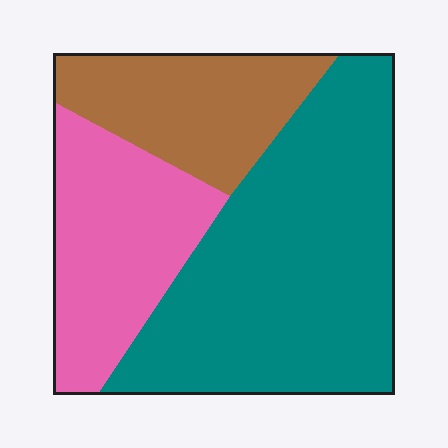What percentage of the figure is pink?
Pink covers around 25% of the figure.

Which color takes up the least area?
Brown, at roughly 20%.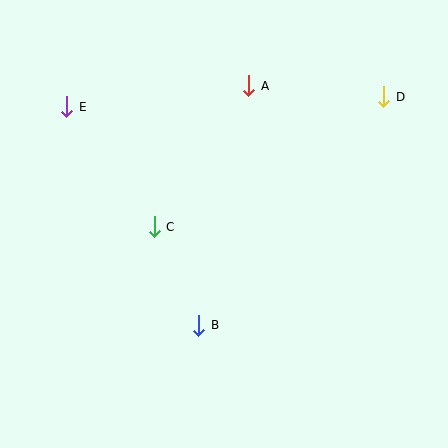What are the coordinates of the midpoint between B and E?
The midpoint between B and E is at (133, 216).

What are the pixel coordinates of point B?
Point B is at (199, 325).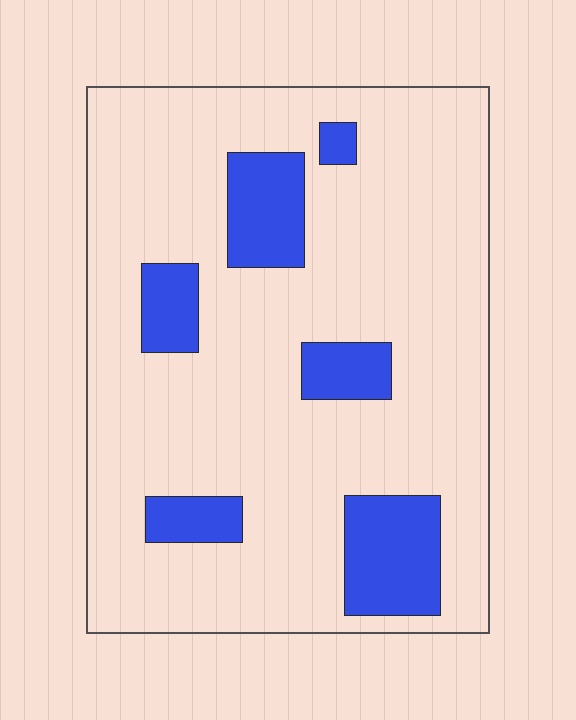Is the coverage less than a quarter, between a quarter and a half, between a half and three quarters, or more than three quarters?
Less than a quarter.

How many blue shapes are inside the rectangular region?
6.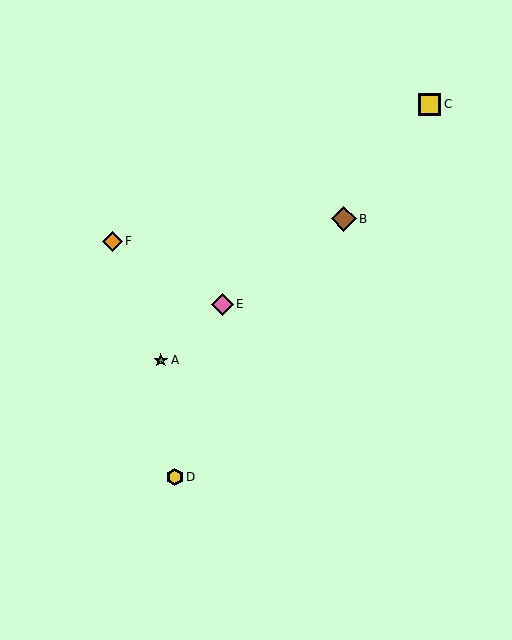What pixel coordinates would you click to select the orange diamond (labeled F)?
Click at (112, 241) to select the orange diamond F.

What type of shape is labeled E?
Shape E is a pink diamond.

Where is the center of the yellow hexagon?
The center of the yellow hexagon is at (175, 477).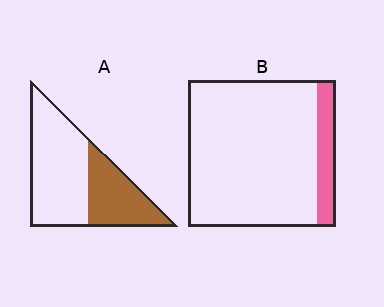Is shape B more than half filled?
No.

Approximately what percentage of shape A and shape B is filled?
A is approximately 35% and B is approximately 15%.